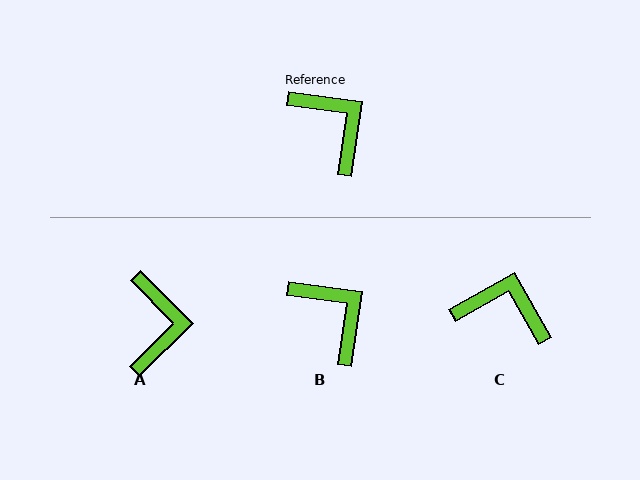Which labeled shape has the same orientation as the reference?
B.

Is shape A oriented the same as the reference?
No, it is off by about 37 degrees.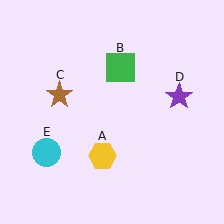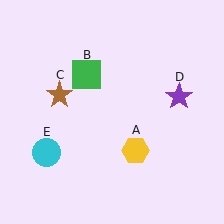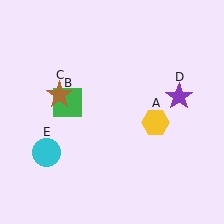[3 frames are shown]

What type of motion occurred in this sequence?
The yellow hexagon (object A), green square (object B) rotated counterclockwise around the center of the scene.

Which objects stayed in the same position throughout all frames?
Brown star (object C) and purple star (object D) and cyan circle (object E) remained stationary.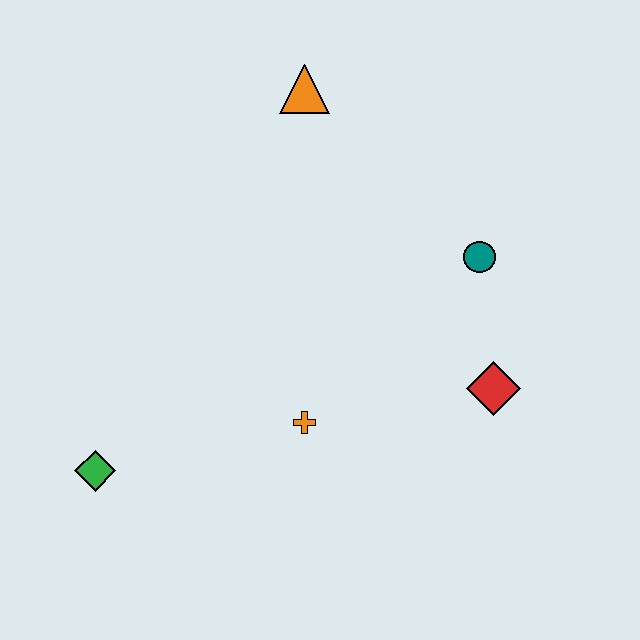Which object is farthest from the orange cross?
The orange triangle is farthest from the orange cross.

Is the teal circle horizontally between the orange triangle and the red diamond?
Yes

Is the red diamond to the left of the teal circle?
No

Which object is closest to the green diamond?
The orange cross is closest to the green diamond.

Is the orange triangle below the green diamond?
No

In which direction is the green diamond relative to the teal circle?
The green diamond is to the left of the teal circle.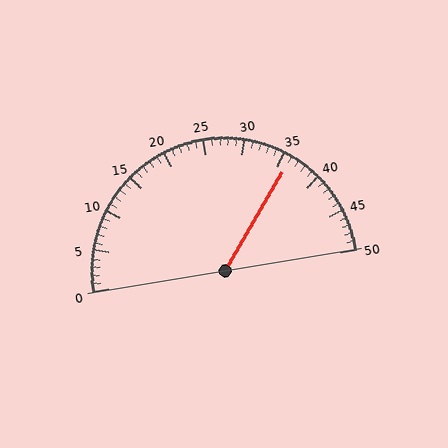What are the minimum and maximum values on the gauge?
The gauge ranges from 0 to 50.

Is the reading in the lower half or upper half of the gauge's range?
The reading is in the upper half of the range (0 to 50).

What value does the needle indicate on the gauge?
The needle indicates approximately 36.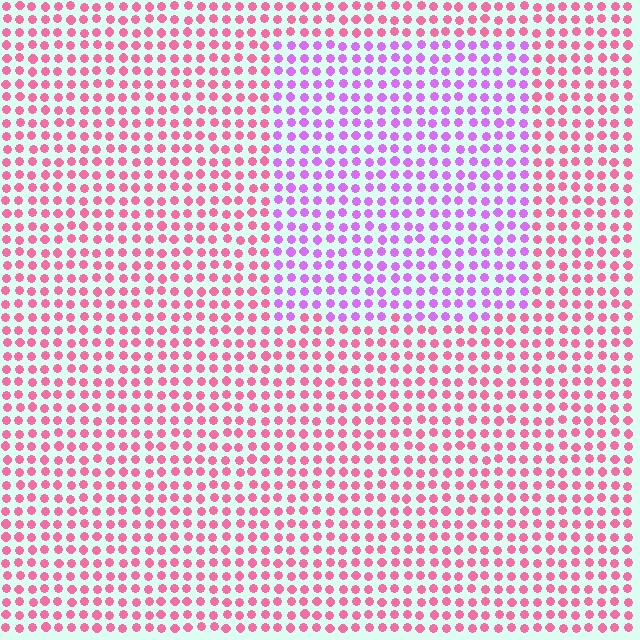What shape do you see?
I see a rectangle.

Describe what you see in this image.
The image is filled with small pink elements in a uniform arrangement. A rectangle-shaped region is visible where the elements are tinted to a slightly different hue, forming a subtle color boundary.